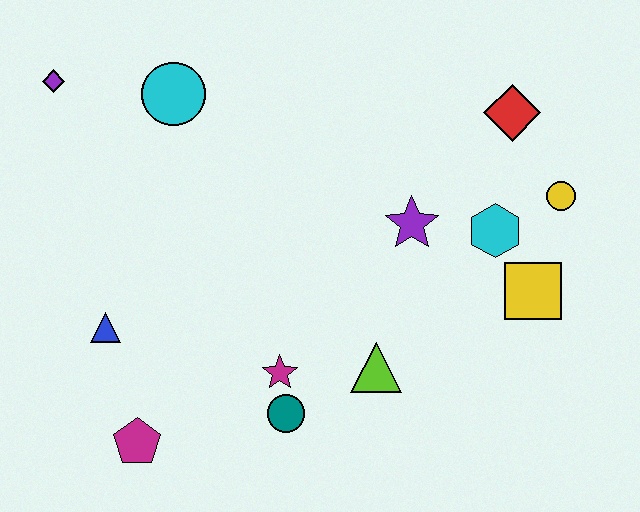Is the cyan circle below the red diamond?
No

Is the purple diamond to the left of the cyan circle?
Yes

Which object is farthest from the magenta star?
The purple diamond is farthest from the magenta star.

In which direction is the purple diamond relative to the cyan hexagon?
The purple diamond is to the left of the cyan hexagon.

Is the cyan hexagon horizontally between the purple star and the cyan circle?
No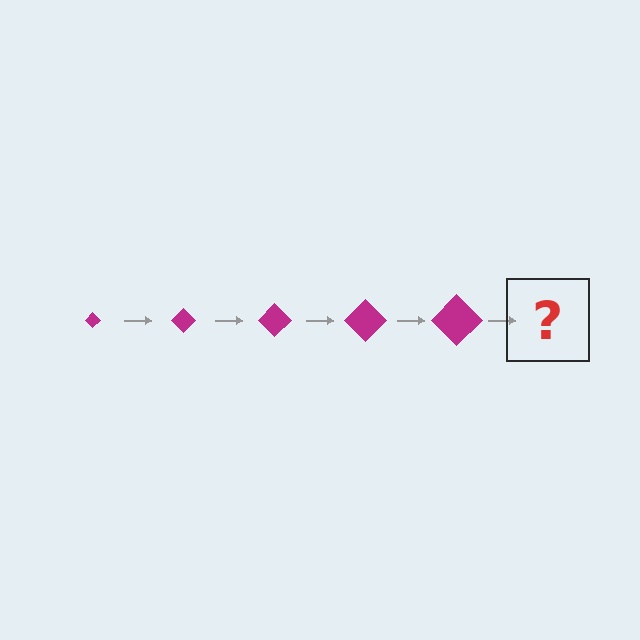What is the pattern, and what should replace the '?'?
The pattern is that the diamond gets progressively larger each step. The '?' should be a magenta diamond, larger than the previous one.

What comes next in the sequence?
The next element should be a magenta diamond, larger than the previous one.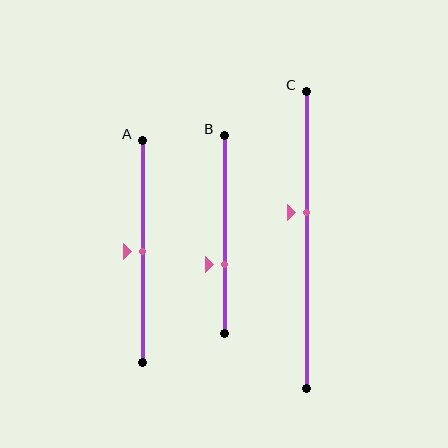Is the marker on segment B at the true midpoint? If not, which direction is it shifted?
No, the marker on segment B is shifted downward by about 15% of the segment length.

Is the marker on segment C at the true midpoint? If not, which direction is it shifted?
No, the marker on segment C is shifted upward by about 9% of the segment length.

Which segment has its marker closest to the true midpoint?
Segment A has its marker closest to the true midpoint.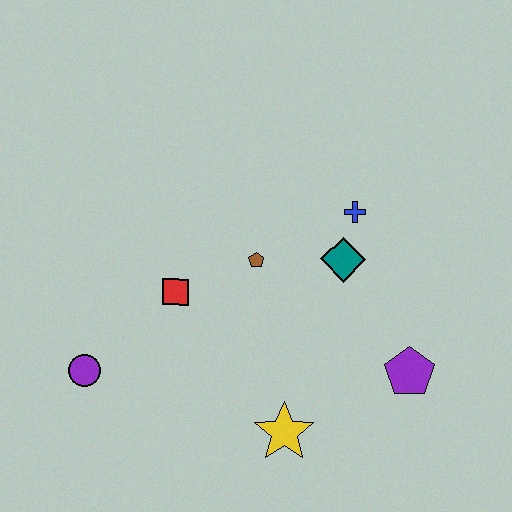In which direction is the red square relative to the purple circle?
The red square is to the right of the purple circle.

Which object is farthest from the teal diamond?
The purple circle is farthest from the teal diamond.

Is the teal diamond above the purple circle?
Yes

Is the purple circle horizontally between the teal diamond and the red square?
No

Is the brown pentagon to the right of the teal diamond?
No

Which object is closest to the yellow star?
The purple pentagon is closest to the yellow star.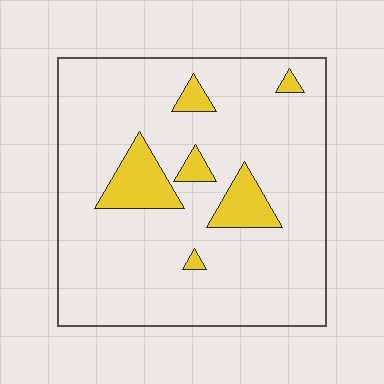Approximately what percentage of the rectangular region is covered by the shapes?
Approximately 10%.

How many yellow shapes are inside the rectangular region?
6.